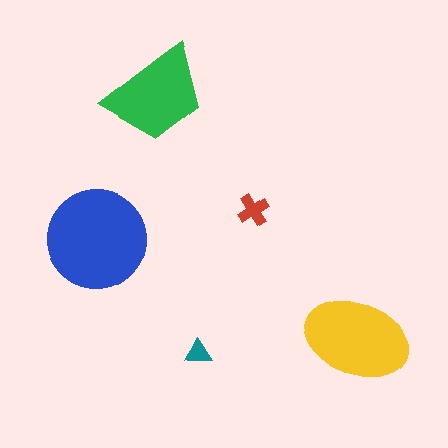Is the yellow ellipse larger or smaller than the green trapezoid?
Larger.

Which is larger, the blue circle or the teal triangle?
The blue circle.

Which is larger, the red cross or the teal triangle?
The red cross.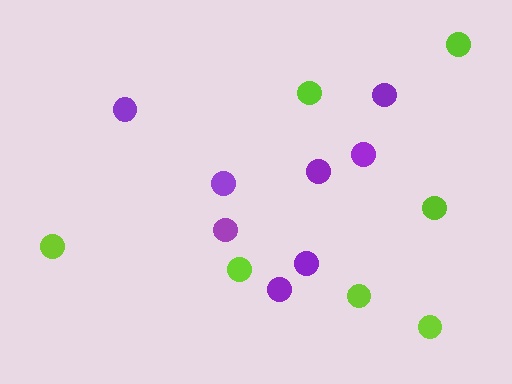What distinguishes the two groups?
There are 2 groups: one group of lime circles (7) and one group of purple circles (8).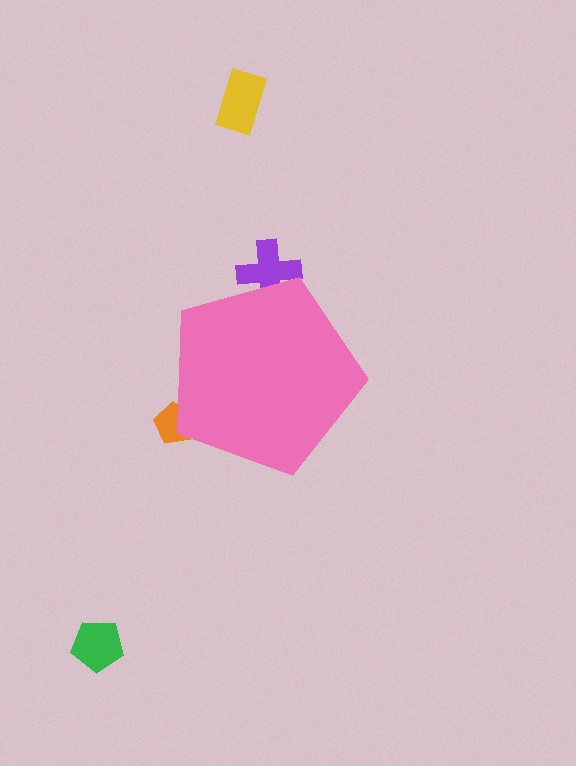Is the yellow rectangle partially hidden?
No, the yellow rectangle is fully visible.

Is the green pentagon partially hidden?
No, the green pentagon is fully visible.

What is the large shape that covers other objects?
A pink pentagon.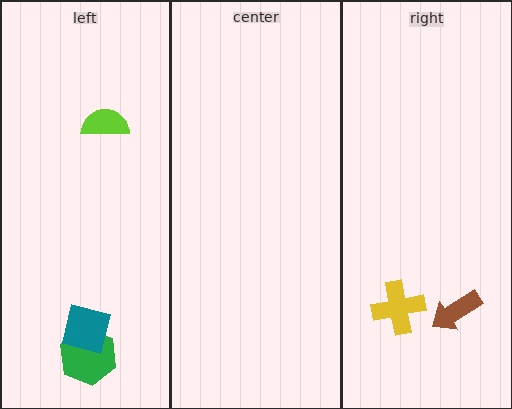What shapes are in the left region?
The green hexagon, the lime semicircle, the teal square.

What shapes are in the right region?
The yellow cross, the brown arrow.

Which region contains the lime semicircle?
The left region.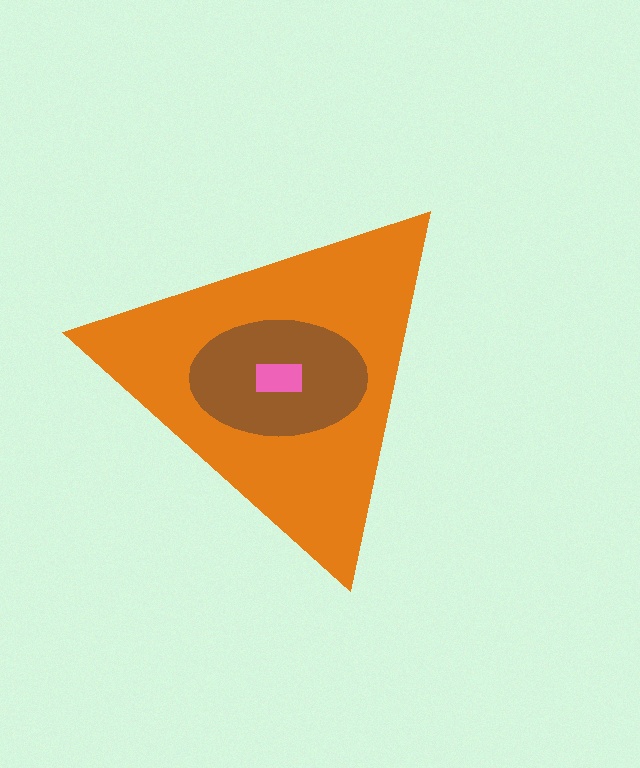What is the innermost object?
The pink rectangle.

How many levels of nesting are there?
3.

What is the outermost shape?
The orange triangle.